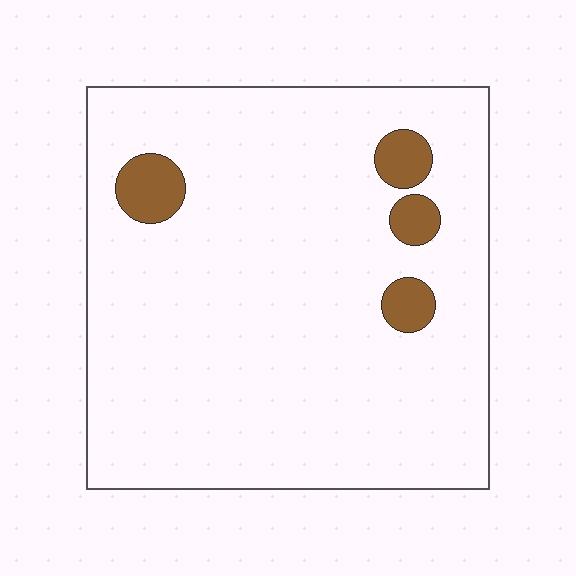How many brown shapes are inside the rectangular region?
4.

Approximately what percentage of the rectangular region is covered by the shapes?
Approximately 5%.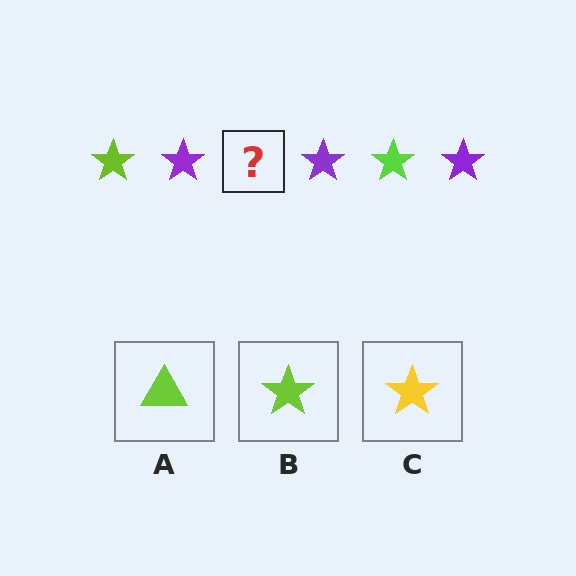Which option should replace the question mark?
Option B.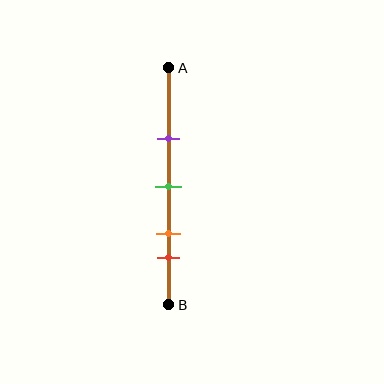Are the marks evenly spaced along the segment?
No, the marks are not evenly spaced.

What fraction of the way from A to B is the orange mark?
The orange mark is approximately 70% (0.7) of the way from A to B.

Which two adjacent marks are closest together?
The orange and red marks are the closest adjacent pair.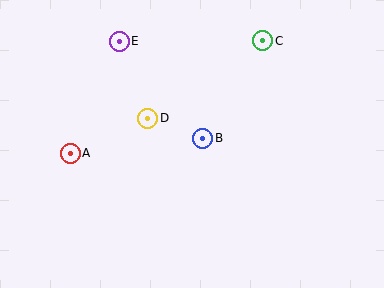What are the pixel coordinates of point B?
Point B is at (203, 138).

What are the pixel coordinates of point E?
Point E is at (119, 41).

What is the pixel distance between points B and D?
The distance between B and D is 59 pixels.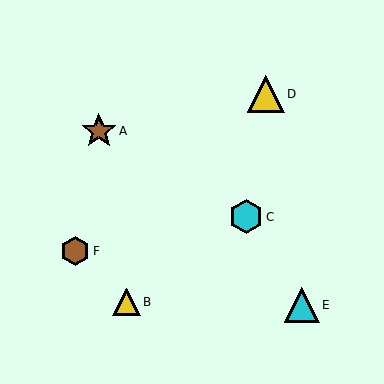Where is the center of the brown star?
The center of the brown star is at (99, 131).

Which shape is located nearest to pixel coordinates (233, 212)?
The cyan hexagon (labeled C) at (246, 217) is nearest to that location.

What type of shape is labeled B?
Shape B is a yellow triangle.